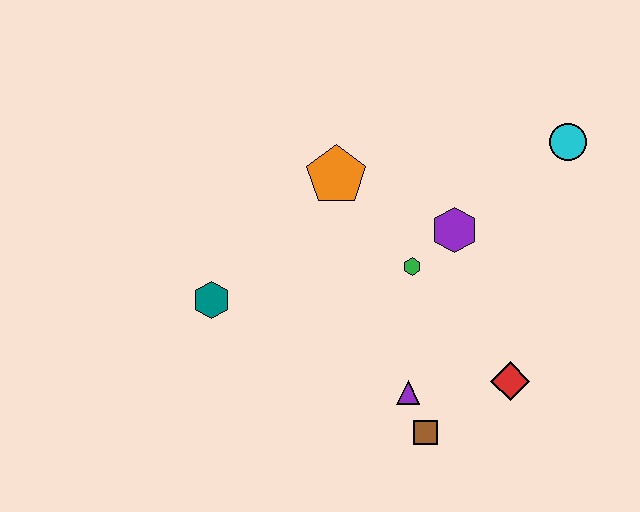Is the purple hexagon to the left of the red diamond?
Yes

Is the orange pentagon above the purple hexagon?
Yes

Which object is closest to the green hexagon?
The purple hexagon is closest to the green hexagon.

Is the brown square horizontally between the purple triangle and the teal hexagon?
No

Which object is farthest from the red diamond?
The teal hexagon is farthest from the red diamond.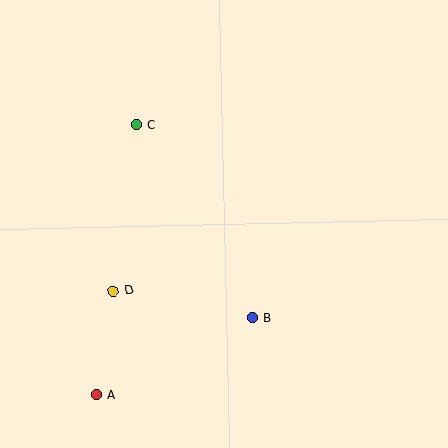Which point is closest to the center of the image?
Point B at (253, 318) is closest to the center.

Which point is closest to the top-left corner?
Point C is closest to the top-left corner.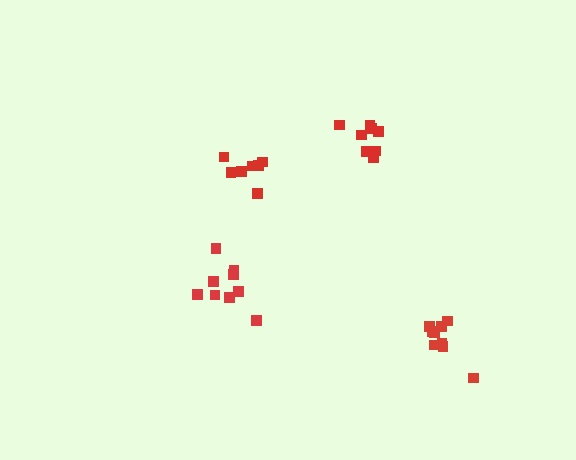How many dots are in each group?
Group 1: 9 dots, Group 2: 7 dots, Group 3: 8 dots, Group 4: 10 dots (34 total).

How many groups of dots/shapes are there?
There are 4 groups.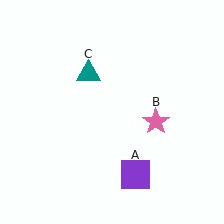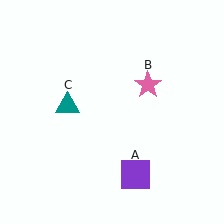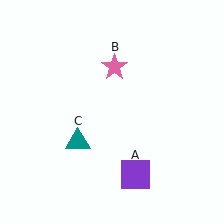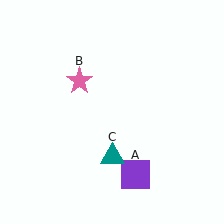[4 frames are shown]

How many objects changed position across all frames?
2 objects changed position: pink star (object B), teal triangle (object C).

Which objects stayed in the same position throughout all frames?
Purple square (object A) remained stationary.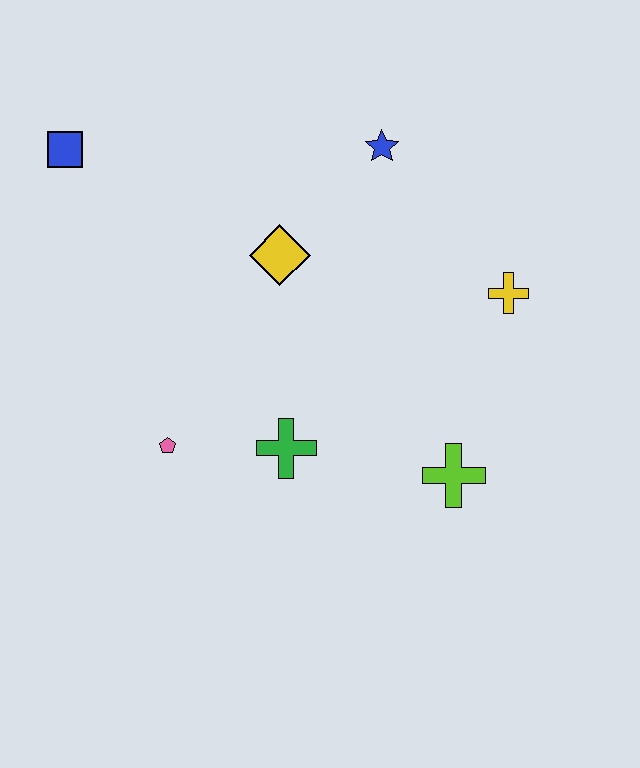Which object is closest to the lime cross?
The green cross is closest to the lime cross.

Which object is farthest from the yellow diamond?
The lime cross is farthest from the yellow diamond.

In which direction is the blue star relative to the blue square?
The blue star is to the right of the blue square.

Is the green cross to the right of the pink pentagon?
Yes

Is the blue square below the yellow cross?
No